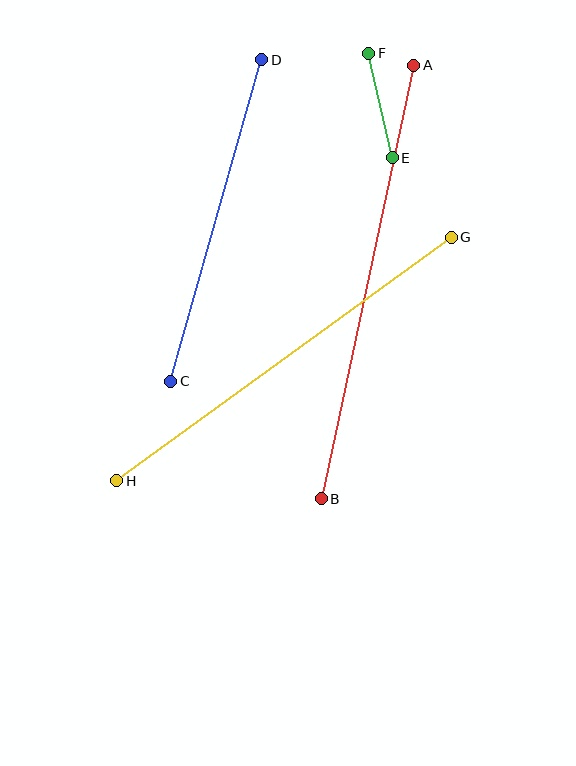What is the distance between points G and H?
The distance is approximately 414 pixels.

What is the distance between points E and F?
The distance is approximately 107 pixels.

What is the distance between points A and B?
The distance is approximately 443 pixels.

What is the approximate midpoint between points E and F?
The midpoint is at approximately (381, 106) pixels.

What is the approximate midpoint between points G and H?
The midpoint is at approximately (284, 359) pixels.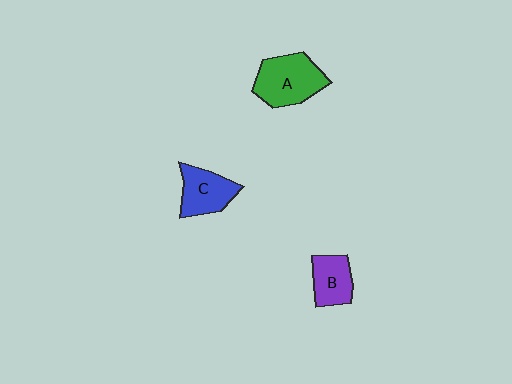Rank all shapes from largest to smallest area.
From largest to smallest: A (green), C (blue), B (purple).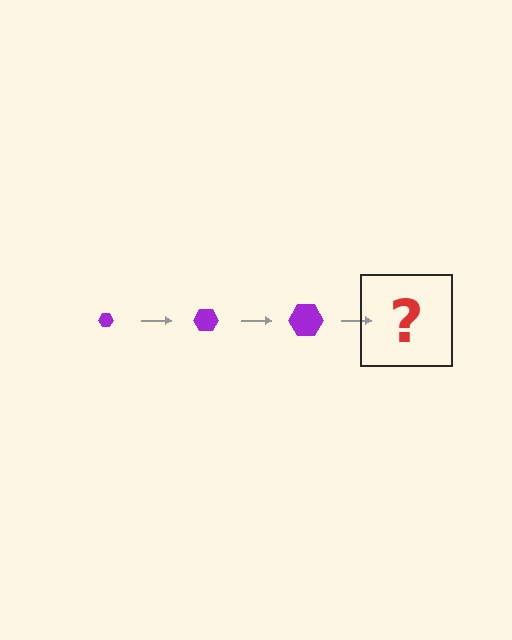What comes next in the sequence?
The next element should be a purple hexagon, larger than the previous one.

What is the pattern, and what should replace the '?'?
The pattern is that the hexagon gets progressively larger each step. The '?' should be a purple hexagon, larger than the previous one.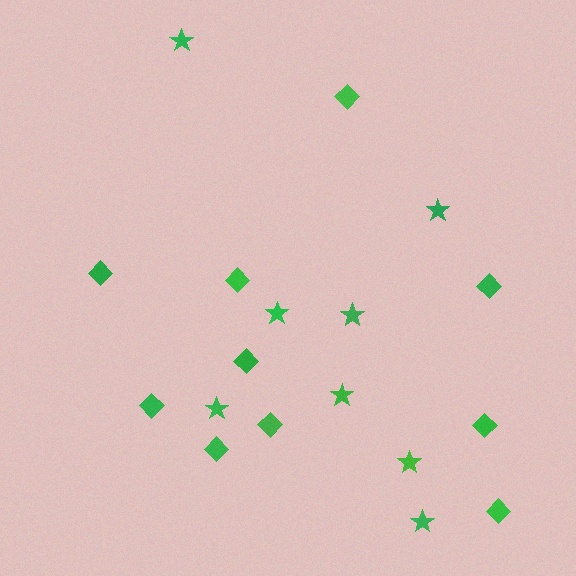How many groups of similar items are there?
There are 2 groups: one group of stars (8) and one group of diamonds (10).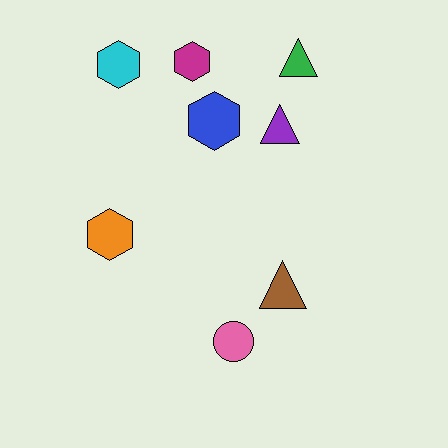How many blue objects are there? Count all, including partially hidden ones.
There is 1 blue object.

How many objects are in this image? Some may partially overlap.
There are 8 objects.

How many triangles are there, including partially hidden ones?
There are 3 triangles.